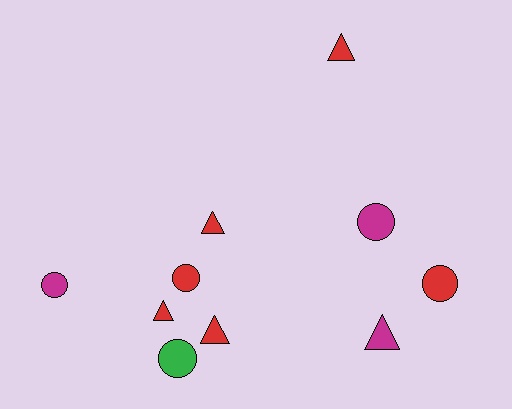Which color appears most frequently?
Red, with 6 objects.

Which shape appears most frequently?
Triangle, with 5 objects.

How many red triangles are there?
There are 4 red triangles.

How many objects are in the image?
There are 10 objects.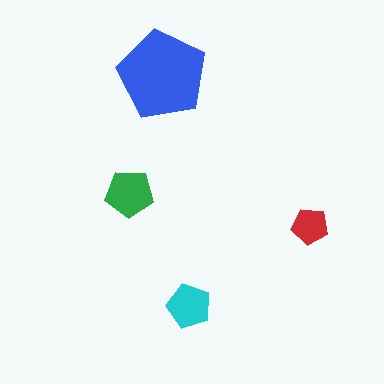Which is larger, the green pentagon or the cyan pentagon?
The green one.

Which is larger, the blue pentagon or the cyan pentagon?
The blue one.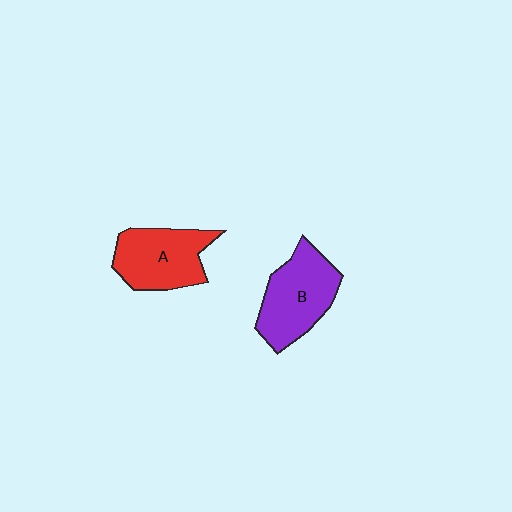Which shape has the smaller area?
Shape A (red).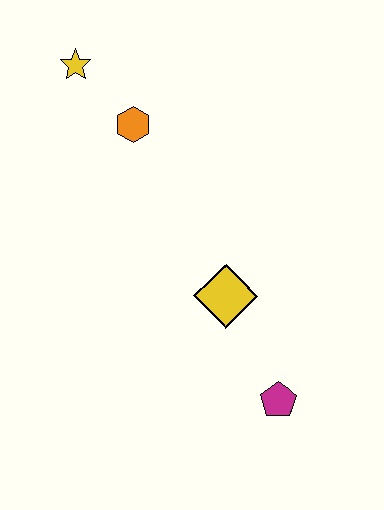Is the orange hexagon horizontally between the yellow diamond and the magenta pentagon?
No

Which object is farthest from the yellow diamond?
The yellow star is farthest from the yellow diamond.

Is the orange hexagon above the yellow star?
No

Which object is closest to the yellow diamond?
The magenta pentagon is closest to the yellow diamond.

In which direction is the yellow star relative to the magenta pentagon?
The yellow star is above the magenta pentagon.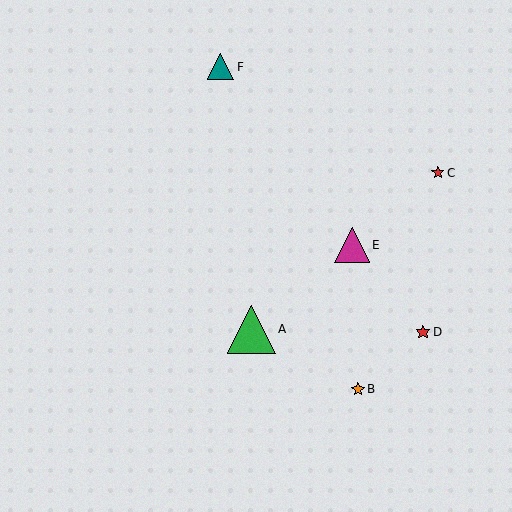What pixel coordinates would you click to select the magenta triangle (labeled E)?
Click at (352, 245) to select the magenta triangle E.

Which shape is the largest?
The green triangle (labeled A) is the largest.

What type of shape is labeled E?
Shape E is a magenta triangle.